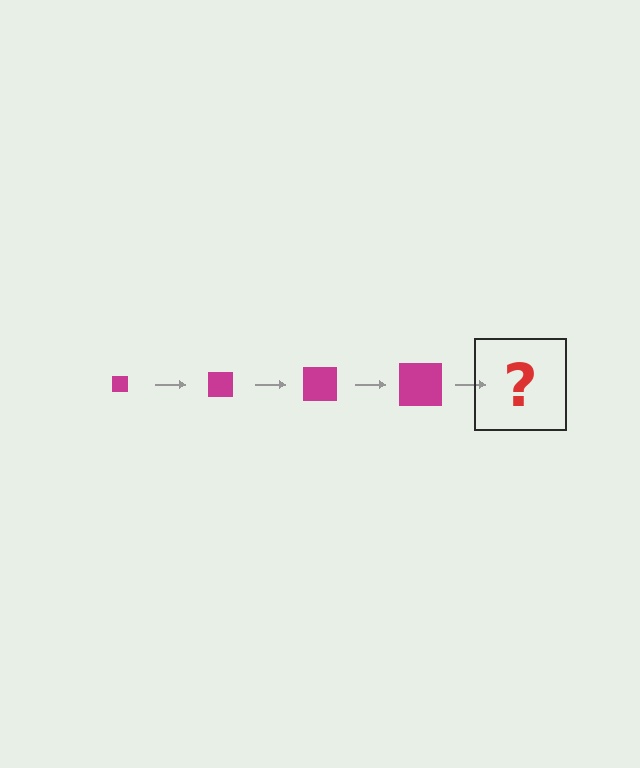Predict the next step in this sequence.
The next step is a magenta square, larger than the previous one.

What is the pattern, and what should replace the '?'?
The pattern is that the square gets progressively larger each step. The '?' should be a magenta square, larger than the previous one.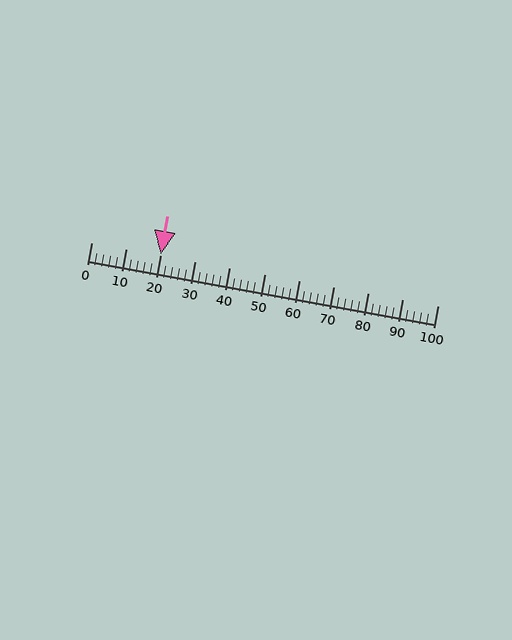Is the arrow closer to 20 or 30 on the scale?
The arrow is closer to 20.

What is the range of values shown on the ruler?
The ruler shows values from 0 to 100.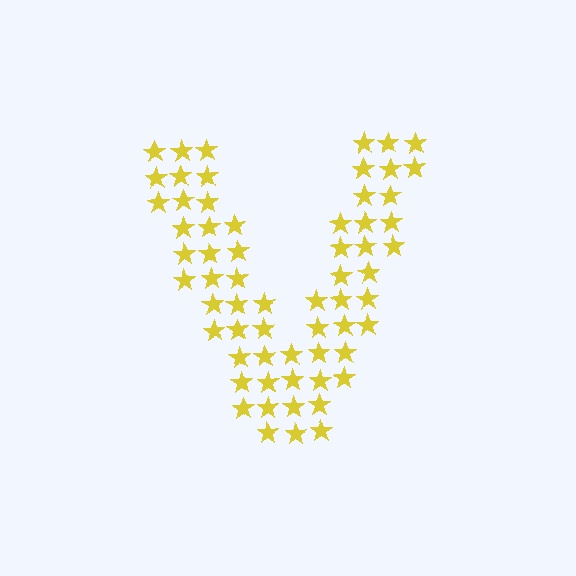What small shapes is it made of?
It is made of small stars.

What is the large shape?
The large shape is the letter V.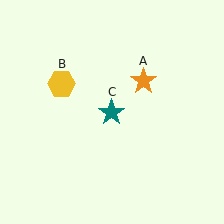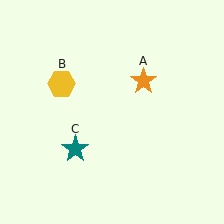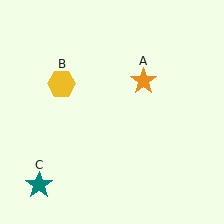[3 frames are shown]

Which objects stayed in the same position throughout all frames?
Orange star (object A) and yellow hexagon (object B) remained stationary.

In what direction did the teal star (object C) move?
The teal star (object C) moved down and to the left.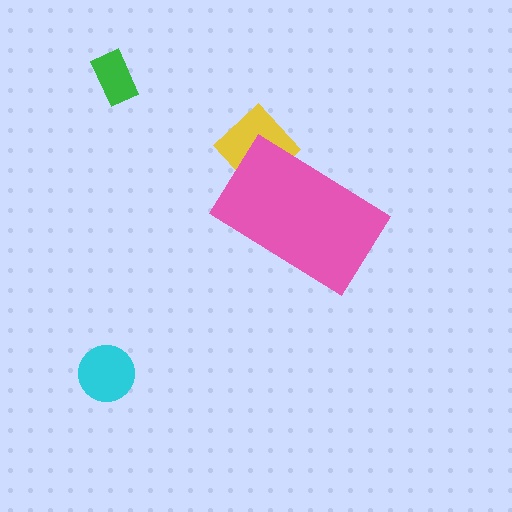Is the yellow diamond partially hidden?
Yes, the yellow diamond is partially hidden behind the pink rectangle.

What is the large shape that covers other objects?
A pink rectangle.